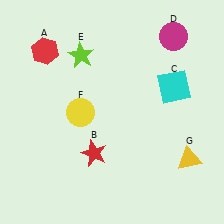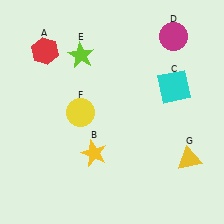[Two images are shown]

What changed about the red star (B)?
In Image 1, B is red. In Image 2, it changed to yellow.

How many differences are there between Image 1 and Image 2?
There is 1 difference between the two images.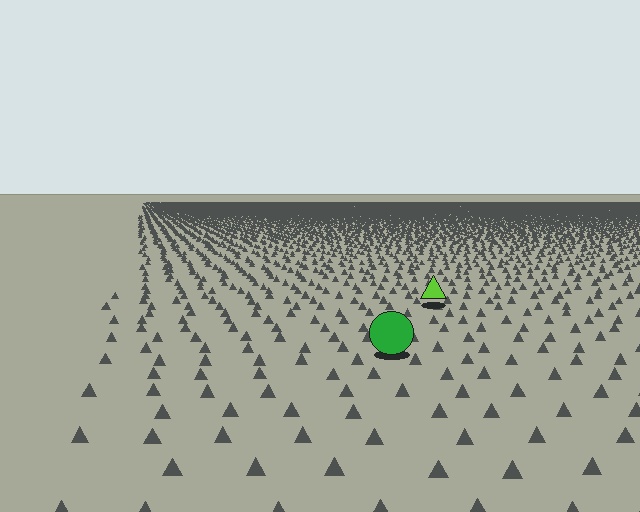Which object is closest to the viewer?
The green circle is closest. The texture marks near it are larger and more spread out.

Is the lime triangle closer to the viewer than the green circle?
No. The green circle is closer — you can tell from the texture gradient: the ground texture is coarser near it.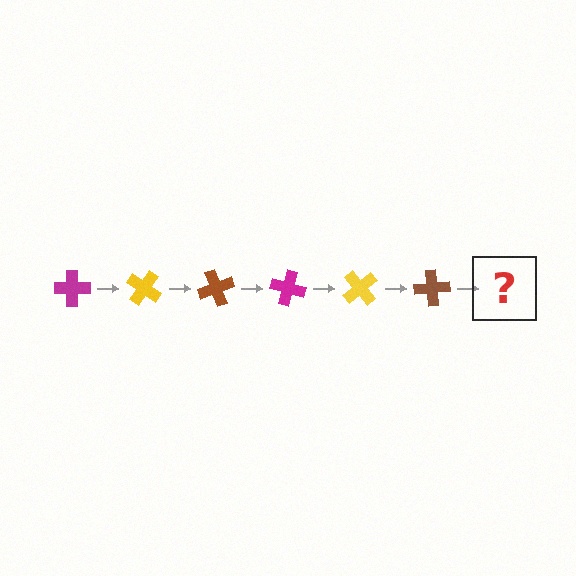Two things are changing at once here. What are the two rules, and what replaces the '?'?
The two rules are that it rotates 35 degrees each step and the color cycles through magenta, yellow, and brown. The '?' should be a magenta cross, rotated 210 degrees from the start.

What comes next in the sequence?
The next element should be a magenta cross, rotated 210 degrees from the start.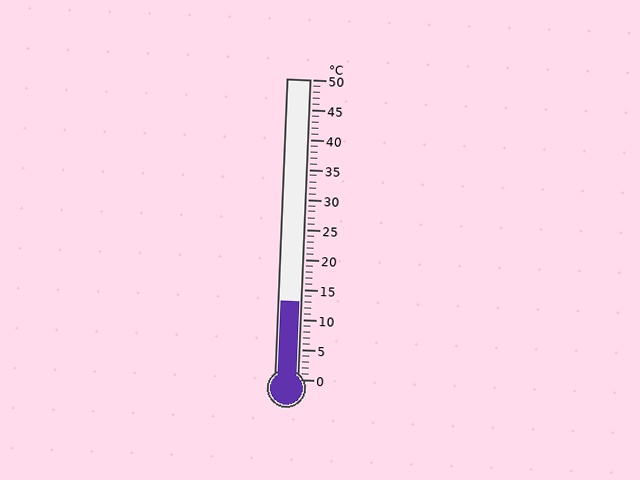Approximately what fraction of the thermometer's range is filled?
The thermometer is filled to approximately 25% of its range.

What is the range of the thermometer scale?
The thermometer scale ranges from 0°C to 50°C.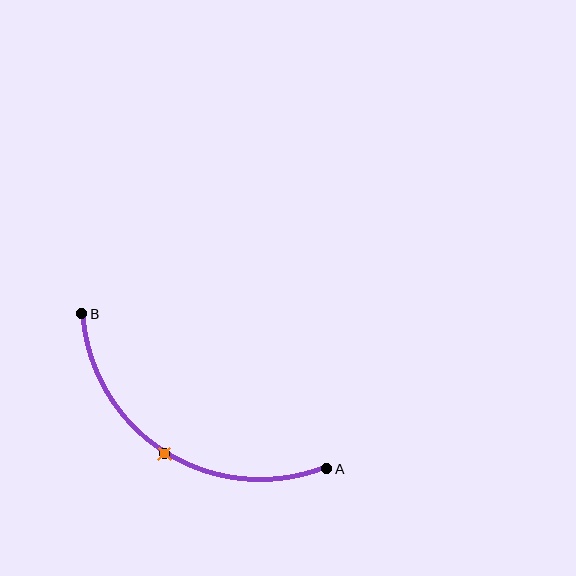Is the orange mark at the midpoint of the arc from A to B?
Yes. The orange mark lies on the arc at equal arc-length from both A and B — it is the arc midpoint.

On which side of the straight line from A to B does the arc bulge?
The arc bulges below the straight line connecting A and B.